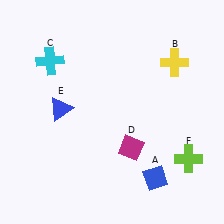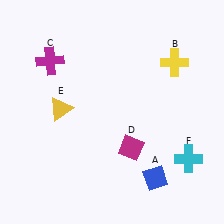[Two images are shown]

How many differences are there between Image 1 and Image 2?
There are 3 differences between the two images.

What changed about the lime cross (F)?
In Image 1, F is lime. In Image 2, it changed to cyan.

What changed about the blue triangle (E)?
In Image 1, E is blue. In Image 2, it changed to yellow.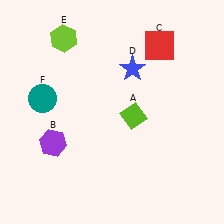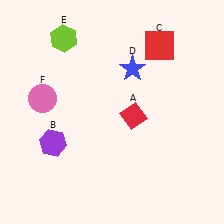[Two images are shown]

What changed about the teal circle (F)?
In Image 1, F is teal. In Image 2, it changed to pink.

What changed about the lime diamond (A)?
In Image 1, A is lime. In Image 2, it changed to red.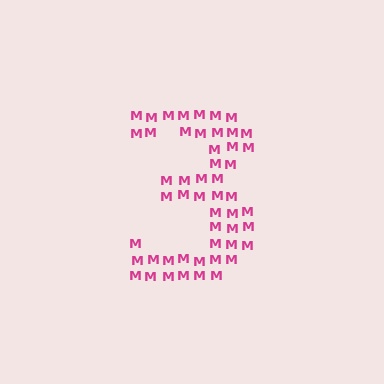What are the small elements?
The small elements are letter M's.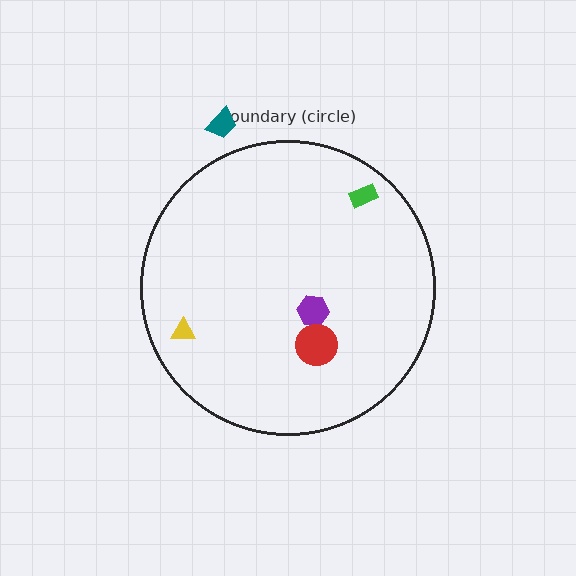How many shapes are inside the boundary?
4 inside, 1 outside.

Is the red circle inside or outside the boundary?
Inside.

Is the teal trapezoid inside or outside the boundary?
Outside.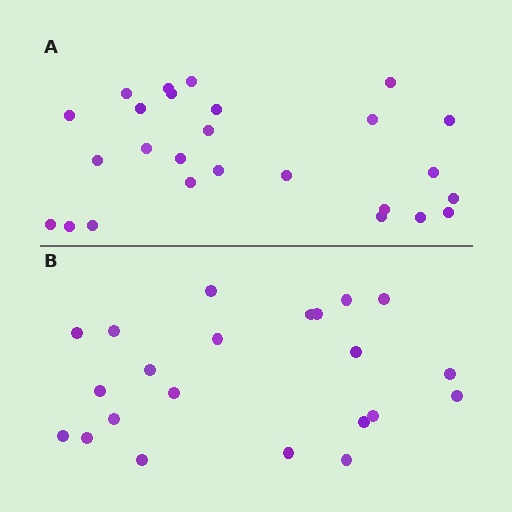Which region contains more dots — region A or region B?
Region A (the top region) has more dots.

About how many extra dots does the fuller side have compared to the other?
Region A has about 4 more dots than region B.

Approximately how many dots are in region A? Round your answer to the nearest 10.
About 30 dots. (The exact count is 26, which rounds to 30.)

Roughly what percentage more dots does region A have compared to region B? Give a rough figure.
About 20% more.